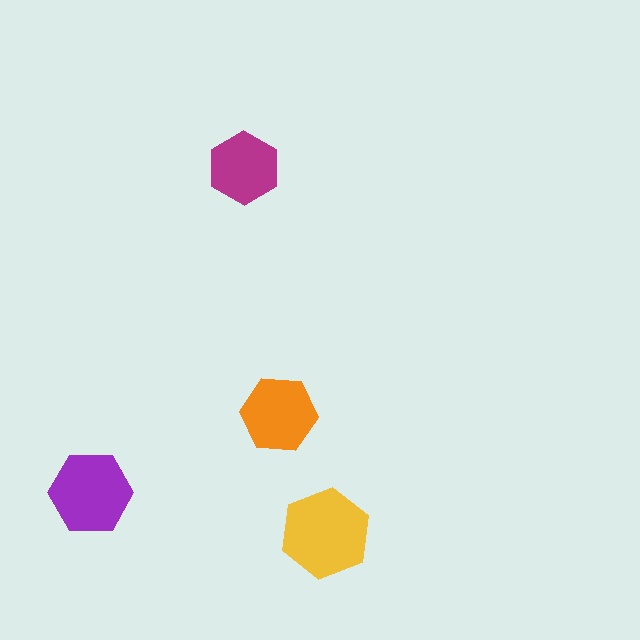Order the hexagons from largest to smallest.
the yellow one, the purple one, the orange one, the magenta one.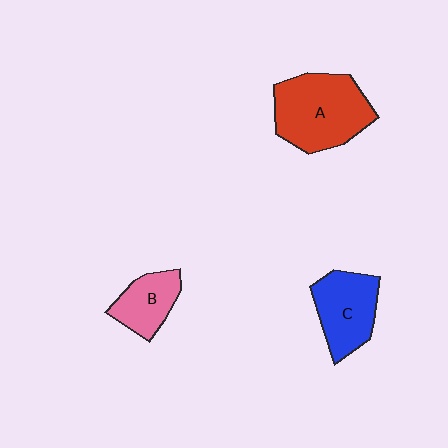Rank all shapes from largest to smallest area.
From largest to smallest: A (red), C (blue), B (pink).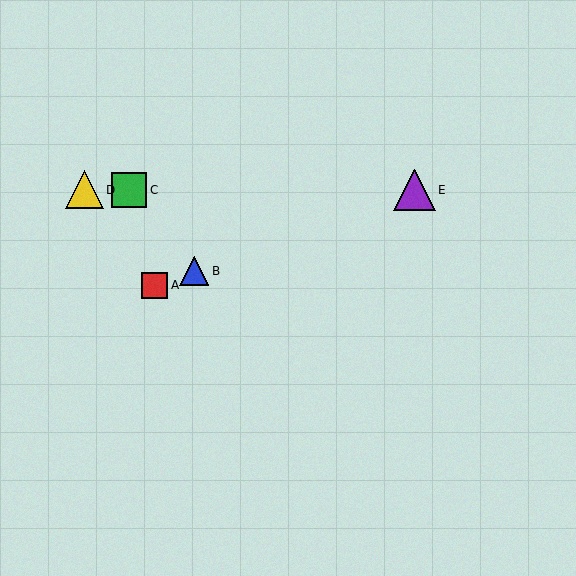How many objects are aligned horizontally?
3 objects (C, D, E) are aligned horizontally.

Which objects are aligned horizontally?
Objects C, D, E are aligned horizontally.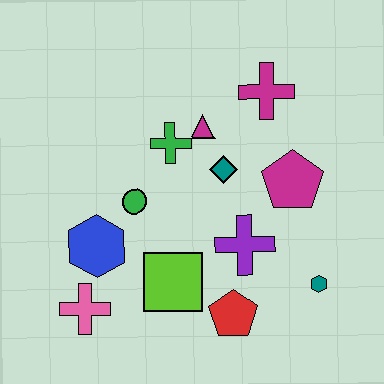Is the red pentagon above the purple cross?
No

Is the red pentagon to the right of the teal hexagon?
No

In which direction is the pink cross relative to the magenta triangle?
The pink cross is below the magenta triangle.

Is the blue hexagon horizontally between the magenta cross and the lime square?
No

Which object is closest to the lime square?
The red pentagon is closest to the lime square.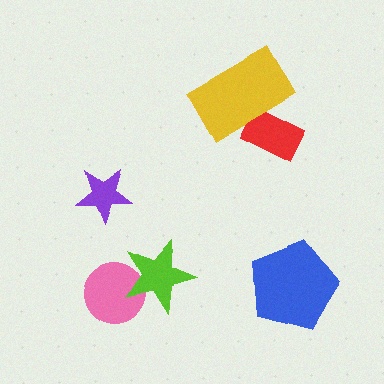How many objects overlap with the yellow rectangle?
1 object overlaps with the yellow rectangle.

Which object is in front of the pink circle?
The lime star is in front of the pink circle.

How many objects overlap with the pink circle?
1 object overlaps with the pink circle.